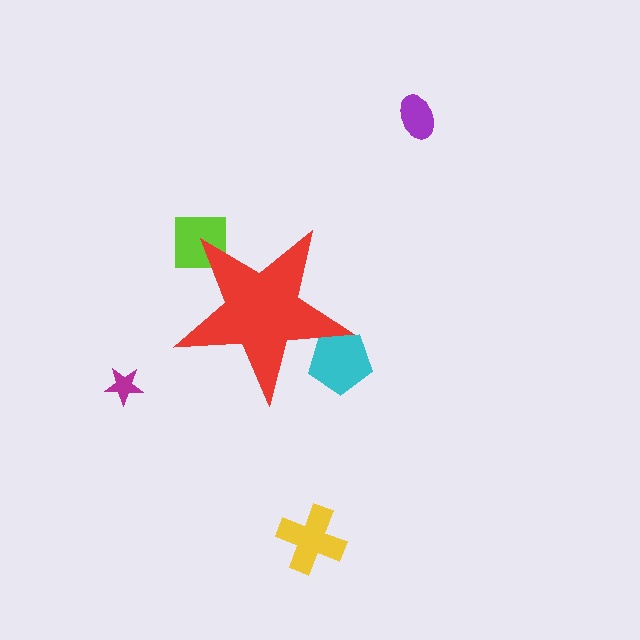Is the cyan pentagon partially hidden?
Yes, the cyan pentagon is partially hidden behind the red star.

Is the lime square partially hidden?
Yes, the lime square is partially hidden behind the red star.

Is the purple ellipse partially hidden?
No, the purple ellipse is fully visible.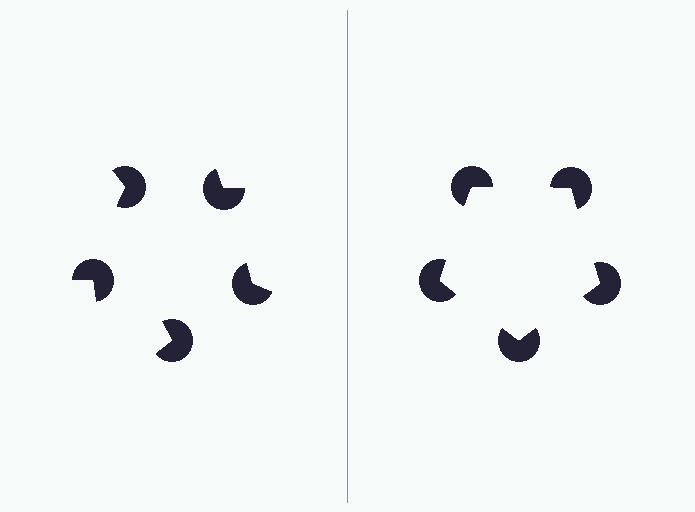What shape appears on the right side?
An illusory pentagon.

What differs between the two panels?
The pac-man discs are positioned identically on both sides; only the wedge orientations differ. On the right they align to a pentagon; on the left they are misaligned.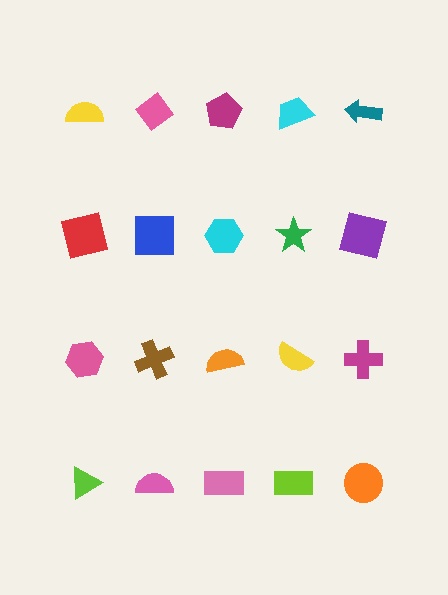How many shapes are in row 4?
5 shapes.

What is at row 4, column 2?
A pink semicircle.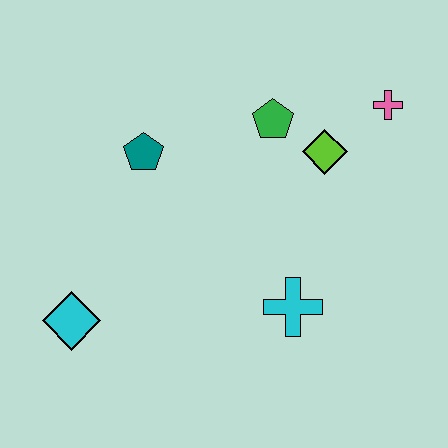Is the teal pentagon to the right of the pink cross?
No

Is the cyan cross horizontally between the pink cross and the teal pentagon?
Yes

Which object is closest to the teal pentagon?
The green pentagon is closest to the teal pentagon.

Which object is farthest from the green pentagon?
The cyan diamond is farthest from the green pentagon.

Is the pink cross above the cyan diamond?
Yes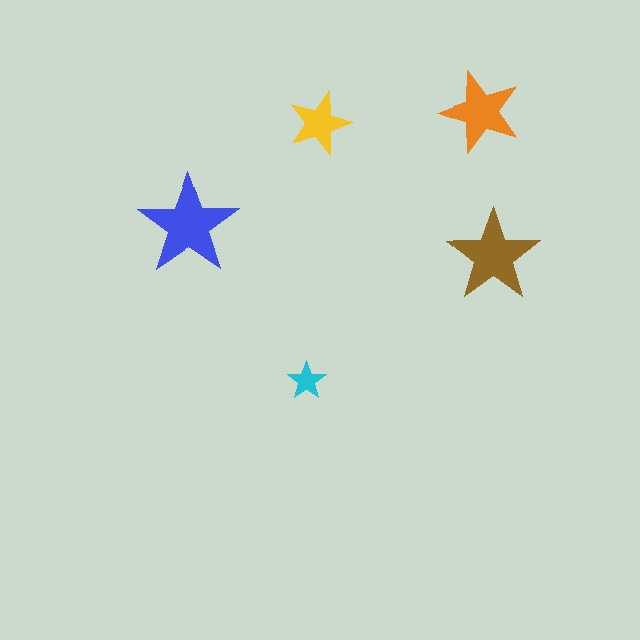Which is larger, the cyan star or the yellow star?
The yellow one.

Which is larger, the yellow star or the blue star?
The blue one.